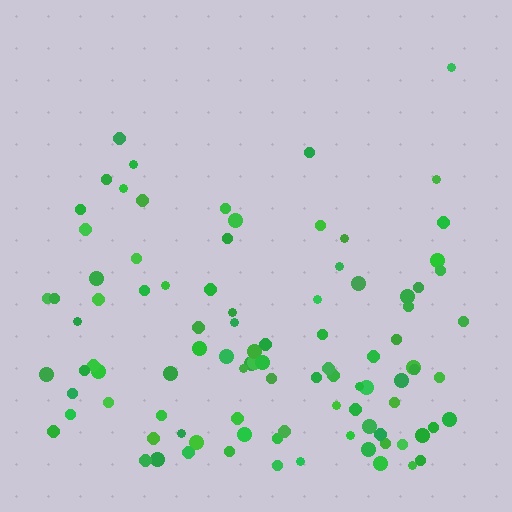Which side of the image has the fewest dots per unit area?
The top.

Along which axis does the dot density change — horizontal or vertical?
Vertical.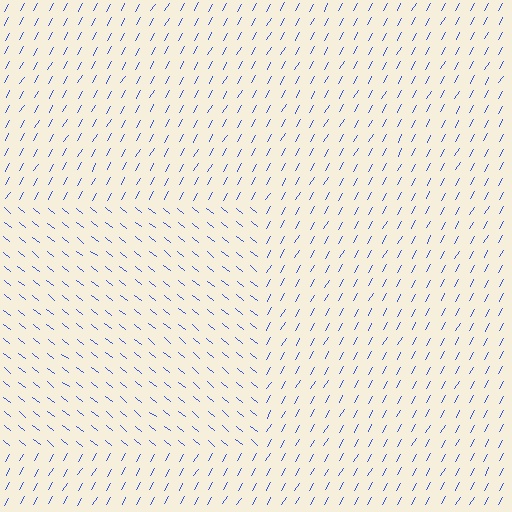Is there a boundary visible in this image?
Yes, there is a texture boundary formed by a change in line orientation.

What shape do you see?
I see a rectangle.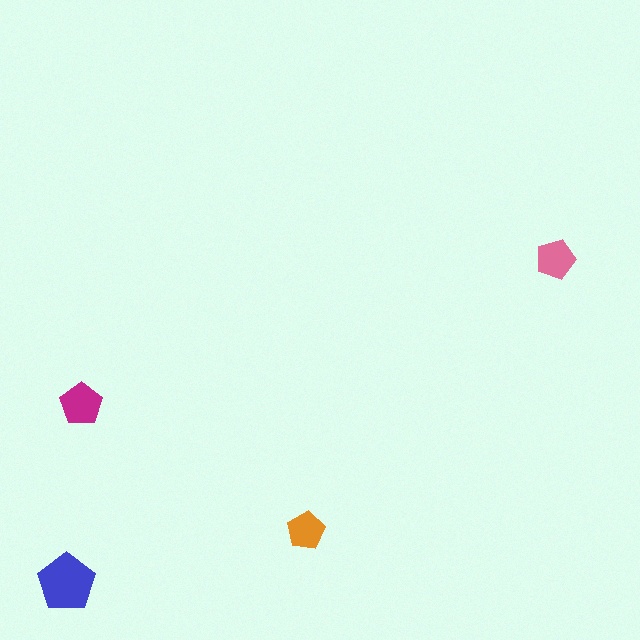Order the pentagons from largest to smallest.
the blue one, the magenta one, the pink one, the orange one.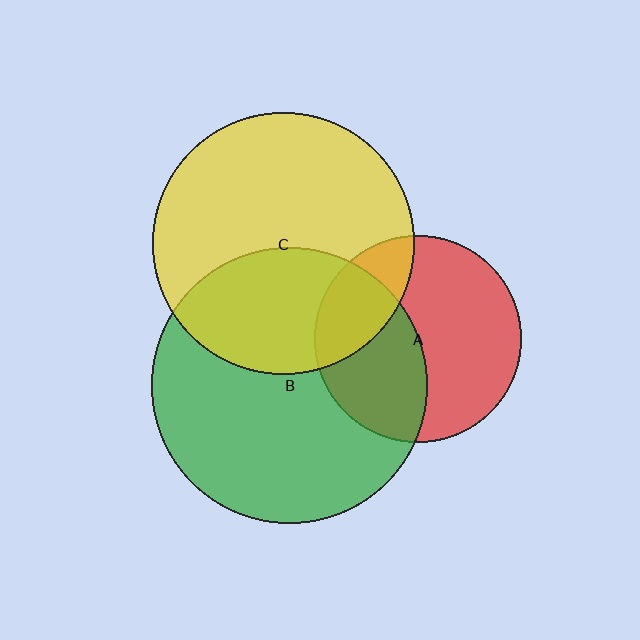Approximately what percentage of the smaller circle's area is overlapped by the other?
Approximately 25%.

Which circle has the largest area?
Circle B (green).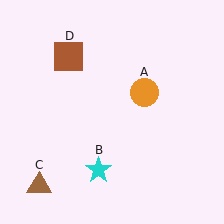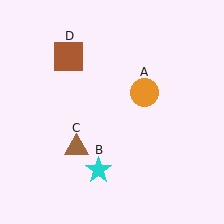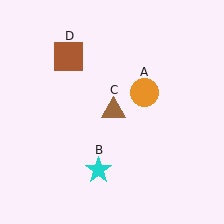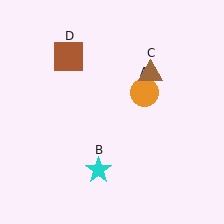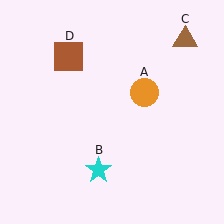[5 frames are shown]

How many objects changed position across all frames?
1 object changed position: brown triangle (object C).